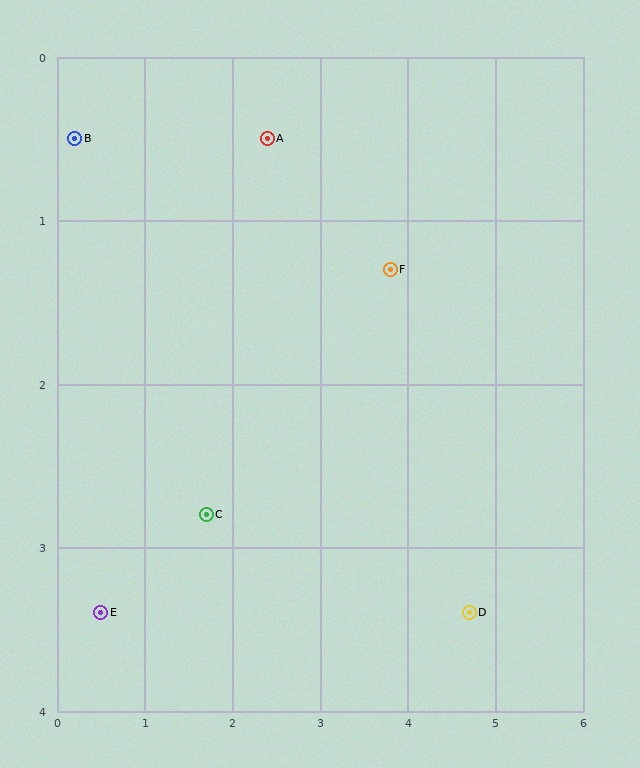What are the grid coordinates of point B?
Point B is at approximately (0.2, 0.5).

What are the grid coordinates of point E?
Point E is at approximately (0.5, 3.4).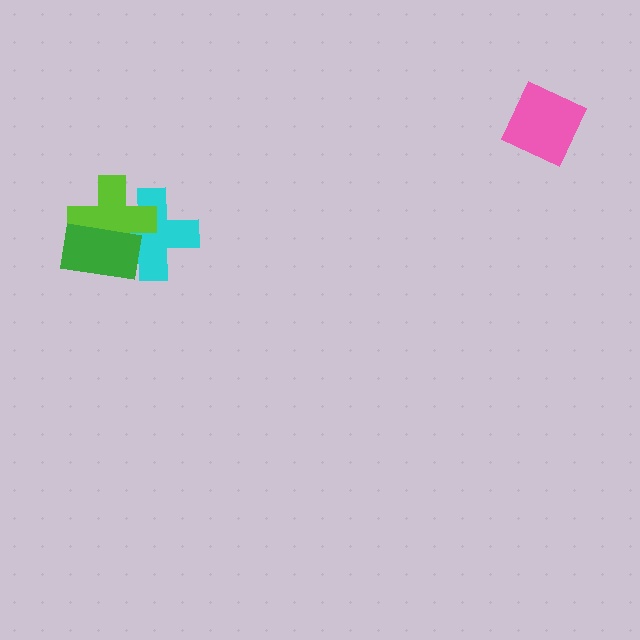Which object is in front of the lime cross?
The green rectangle is in front of the lime cross.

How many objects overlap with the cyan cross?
2 objects overlap with the cyan cross.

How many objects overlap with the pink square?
0 objects overlap with the pink square.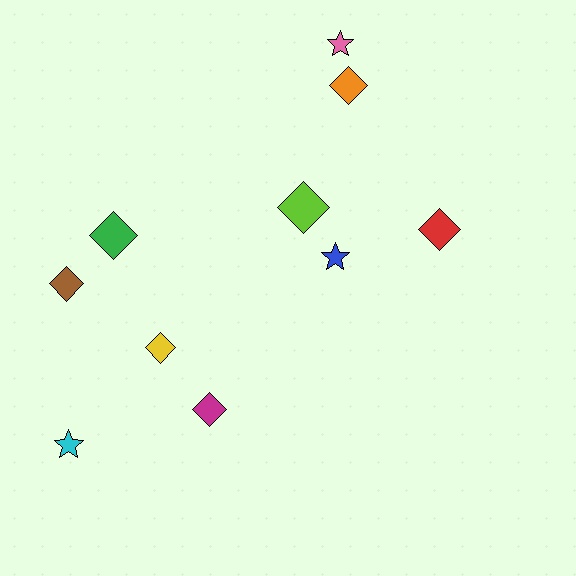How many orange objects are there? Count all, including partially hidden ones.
There is 1 orange object.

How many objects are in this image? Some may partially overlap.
There are 10 objects.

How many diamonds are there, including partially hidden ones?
There are 7 diamonds.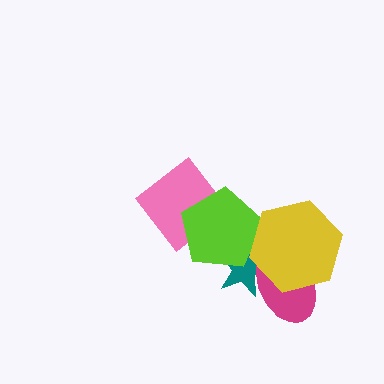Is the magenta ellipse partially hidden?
Yes, it is partially covered by another shape.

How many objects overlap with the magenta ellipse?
2 objects overlap with the magenta ellipse.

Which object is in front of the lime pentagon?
The yellow hexagon is in front of the lime pentagon.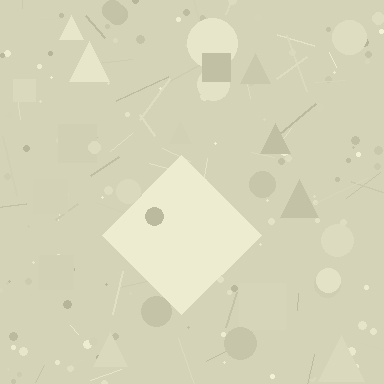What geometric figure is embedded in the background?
A diamond is embedded in the background.